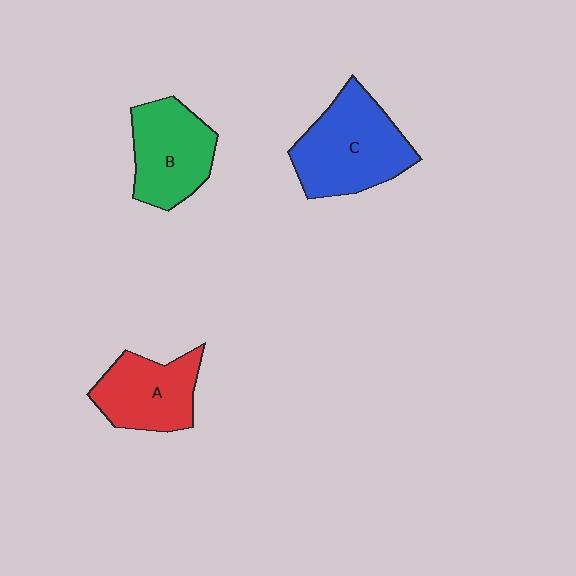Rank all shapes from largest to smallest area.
From largest to smallest: C (blue), B (green), A (red).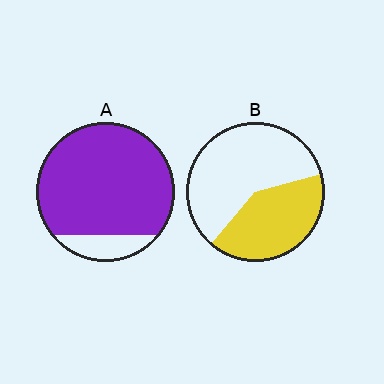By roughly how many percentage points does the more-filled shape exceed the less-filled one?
By roughly 45 percentage points (A over B).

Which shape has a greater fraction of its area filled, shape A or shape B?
Shape A.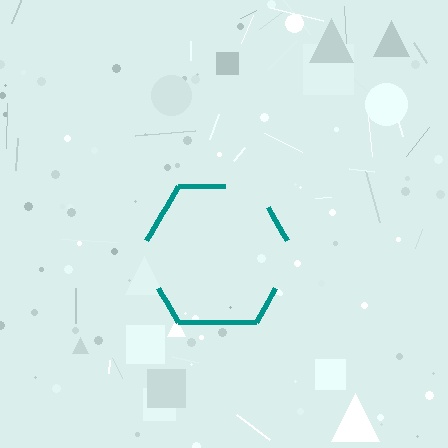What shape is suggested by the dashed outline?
The dashed outline suggests a hexagon.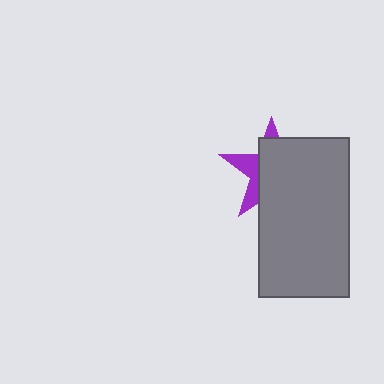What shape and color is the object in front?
The object in front is a gray rectangle.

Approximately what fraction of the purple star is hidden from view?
Roughly 69% of the purple star is hidden behind the gray rectangle.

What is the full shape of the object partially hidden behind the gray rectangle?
The partially hidden object is a purple star.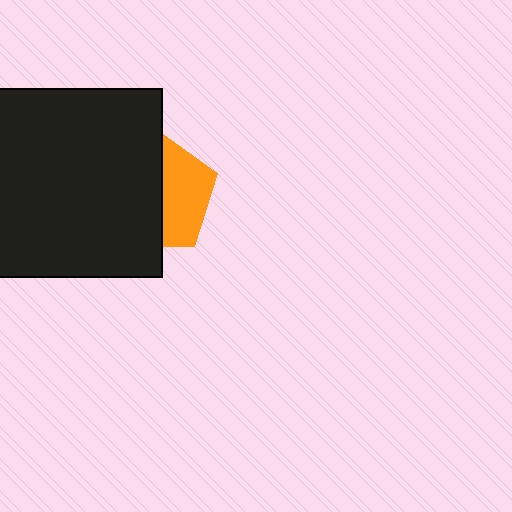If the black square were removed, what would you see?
You would see the complete orange pentagon.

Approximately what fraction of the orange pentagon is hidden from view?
Roughly 58% of the orange pentagon is hidden behind the black square.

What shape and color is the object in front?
The object in front is a black square.